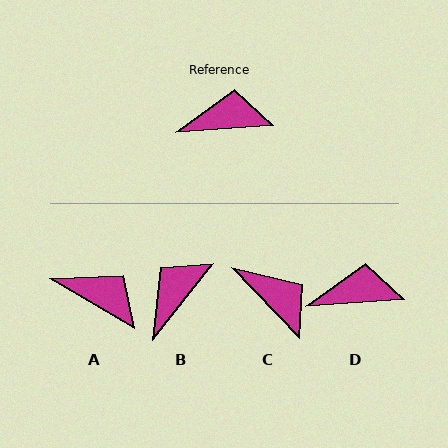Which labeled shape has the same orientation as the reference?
D.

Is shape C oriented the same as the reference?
No, it is off by about 50 degrees.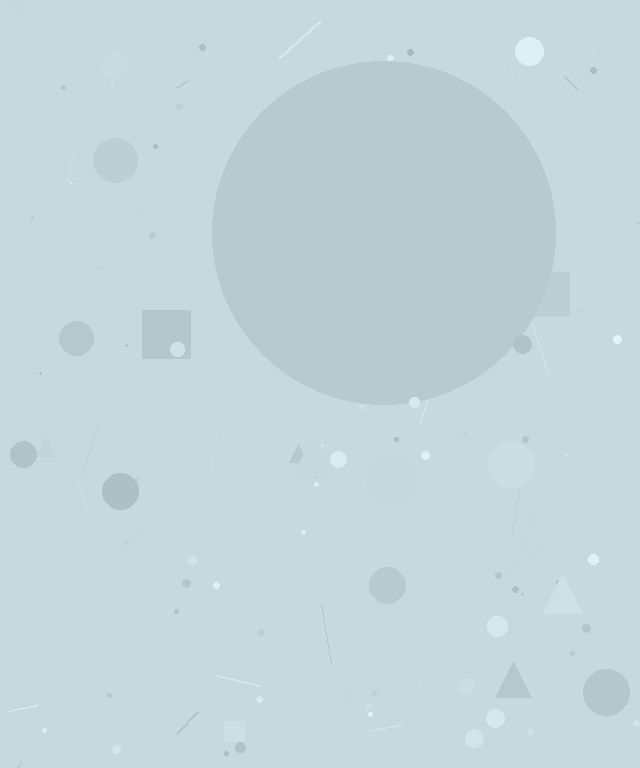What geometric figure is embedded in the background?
A circle is embedded in the background.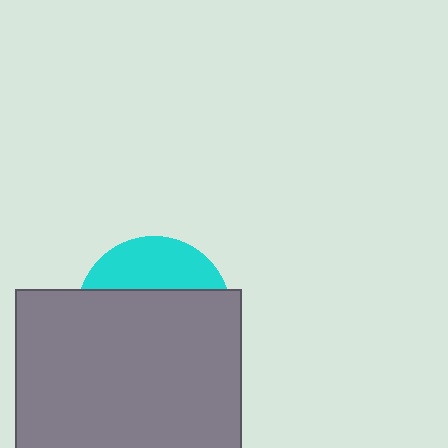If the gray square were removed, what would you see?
You would see the complete cyan circle.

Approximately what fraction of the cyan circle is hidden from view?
Roughly 69% of the cyan circle is hidden behind the gray square.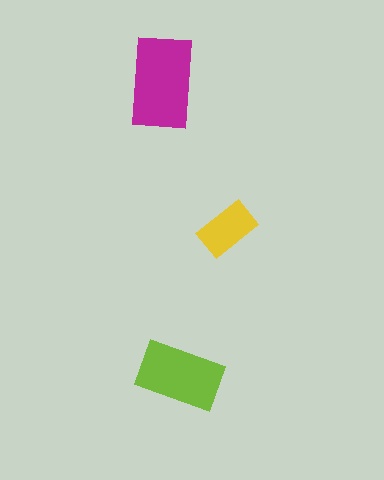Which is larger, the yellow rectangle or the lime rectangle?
The lime one.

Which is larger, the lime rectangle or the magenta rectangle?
The magenta one.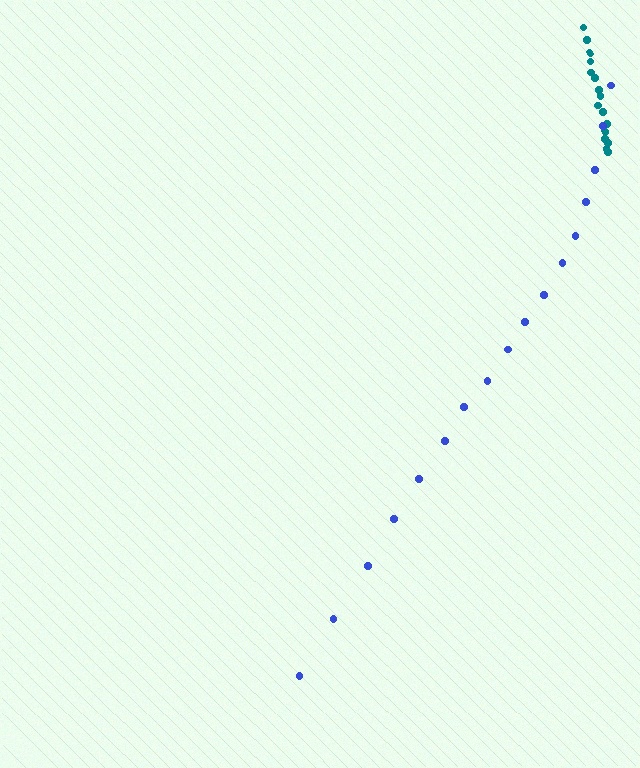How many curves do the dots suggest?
There are 2 distinct paths.